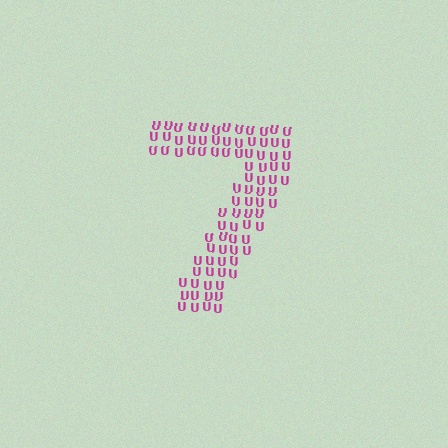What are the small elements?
The small elements are letter U's.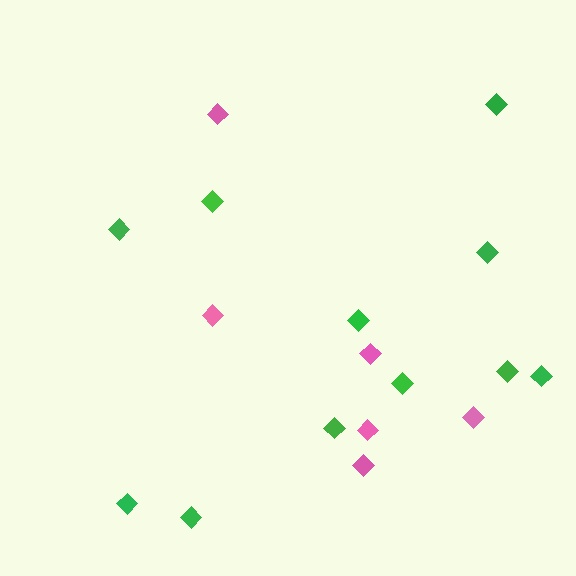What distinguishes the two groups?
There are 2 groups: one group of pink diamonds (6) and one group of green diamonds (11).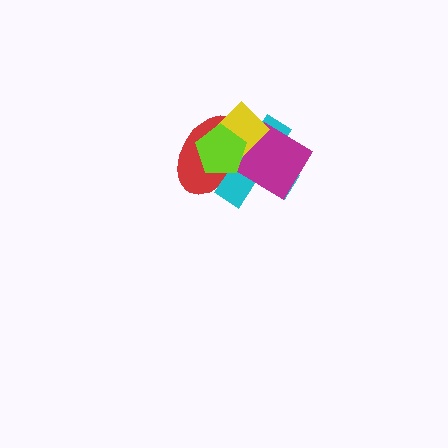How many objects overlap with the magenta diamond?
4 objects overlap with the magenta diamond.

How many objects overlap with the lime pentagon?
4 objects overlap with the lime pentagon.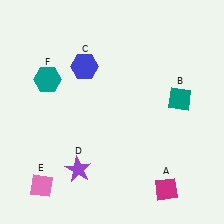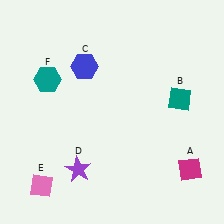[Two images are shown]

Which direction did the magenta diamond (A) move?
The magenta diamond (A) moved right.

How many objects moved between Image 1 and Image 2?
1 object moved between the two images.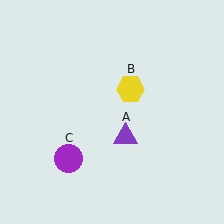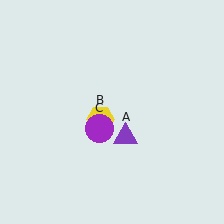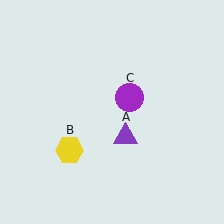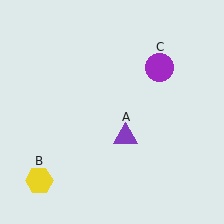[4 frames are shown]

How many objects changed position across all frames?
2 objects changed position: yellow hexagon (object B), purple circle (object C).